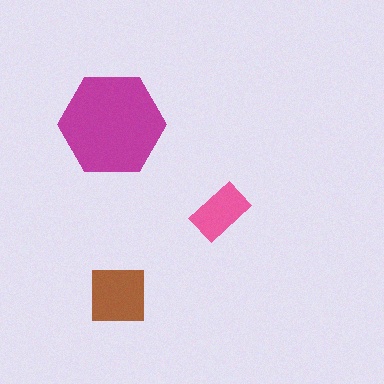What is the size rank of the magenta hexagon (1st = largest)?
1st.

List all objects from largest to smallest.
The magenta hexagon, the brown square, the pink rectangle.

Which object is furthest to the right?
The pink rectangle is rightmost.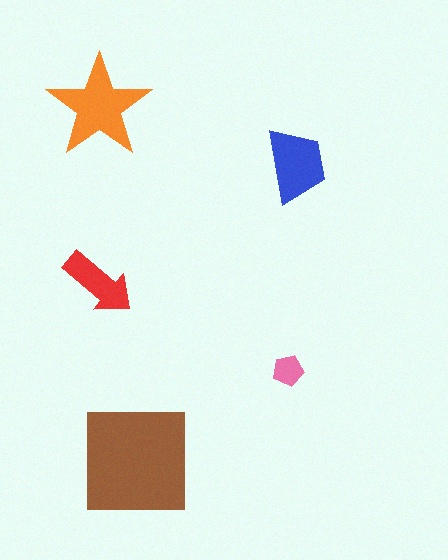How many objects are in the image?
There are 5 objects in the image.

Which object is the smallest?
The pink pentagon.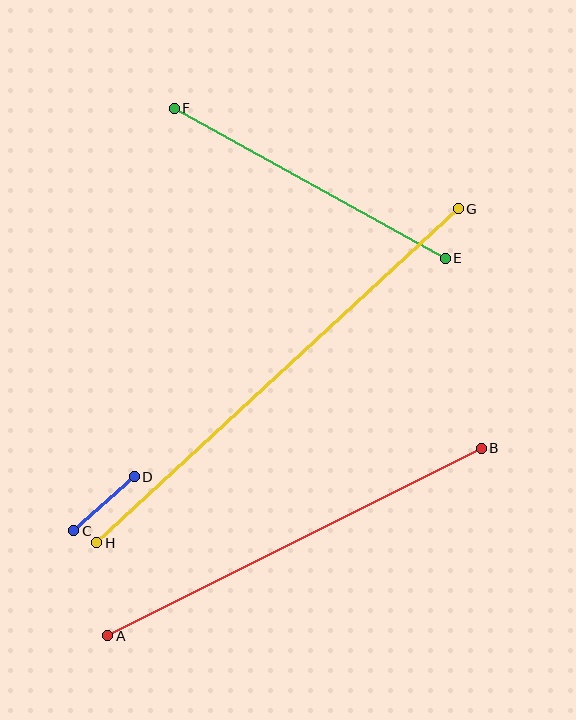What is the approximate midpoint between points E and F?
The midpoint is at approximately (310, 183) pixels.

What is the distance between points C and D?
The distance is approximately 81 pixels.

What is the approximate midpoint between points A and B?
The midpoint is at approximately (295, 542) pixels.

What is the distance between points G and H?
The distance is approximately 492 pixels.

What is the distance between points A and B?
The distance is approximately 418 pixels.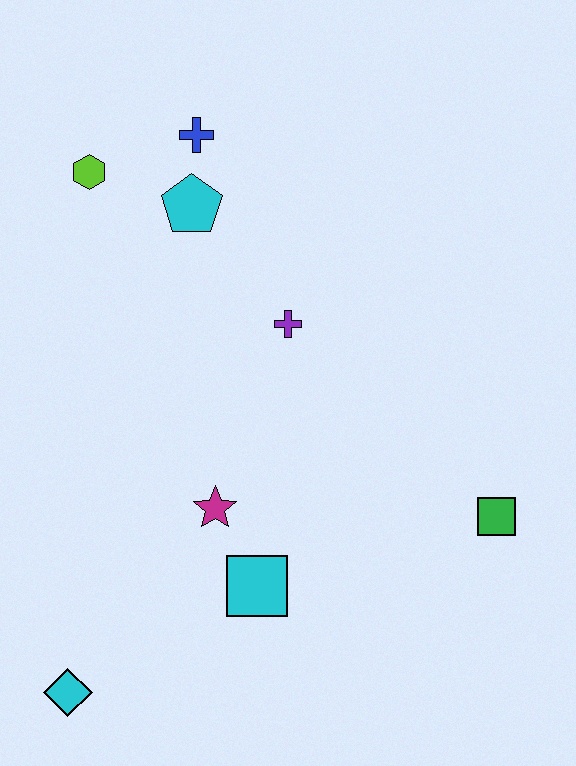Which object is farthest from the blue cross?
The cyan diamond is farthest from the blue cross.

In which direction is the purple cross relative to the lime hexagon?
The purple cross is to the right of the lime hexagon.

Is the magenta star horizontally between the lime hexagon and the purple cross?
Yes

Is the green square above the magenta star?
No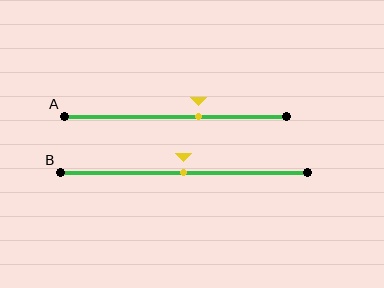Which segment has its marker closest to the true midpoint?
Segment B has its marker closest to the true midpoint.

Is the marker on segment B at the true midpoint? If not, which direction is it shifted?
Yes, the marker on segment B is at the true midpoint.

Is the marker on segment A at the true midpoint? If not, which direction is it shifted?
No, the marker on segment A is shifted to the right by about 10% of the segment length.